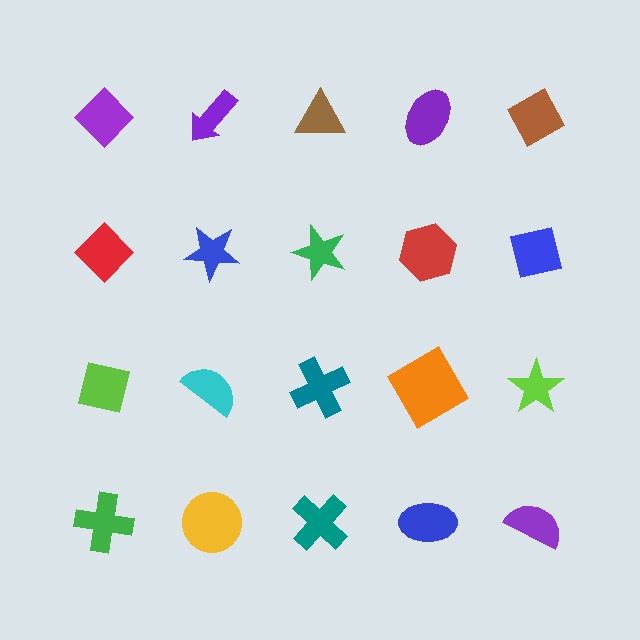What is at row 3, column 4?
An orange square.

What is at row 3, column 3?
A teal cross.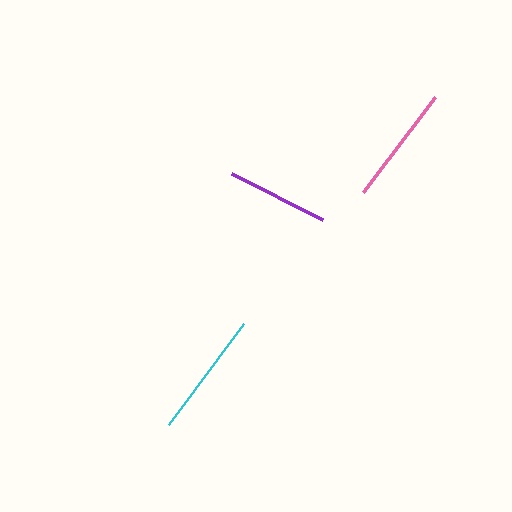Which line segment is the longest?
The cyan line is the longest at approximately 125 pixels.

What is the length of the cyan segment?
The cyan segment is approximately 125 pixels long.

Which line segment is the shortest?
The purple line is the shortest at approximately 102 pixels.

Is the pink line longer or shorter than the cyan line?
The cyan line is longer than the pink line.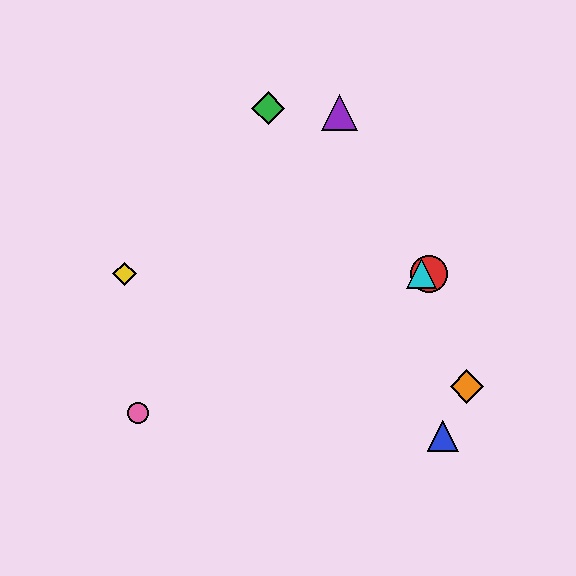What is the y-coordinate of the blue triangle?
The blue triangle is at y≈436.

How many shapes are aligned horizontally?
3 shapes (the red circle, the yellow diamond, the cyan triangle) are aligned horizontally.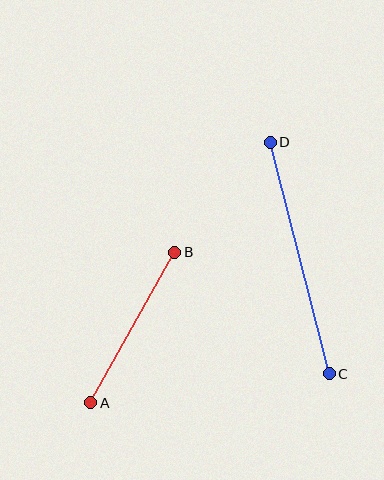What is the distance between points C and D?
The distance is approximately 239 pixels.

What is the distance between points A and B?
The distance is approximately 172 pixels.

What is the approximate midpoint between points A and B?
The midpoint is at approximately (133, 327) pixels.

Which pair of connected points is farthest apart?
Points C and D are farthest apart.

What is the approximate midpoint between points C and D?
The midpoint is at approximately (300, 258) pixels.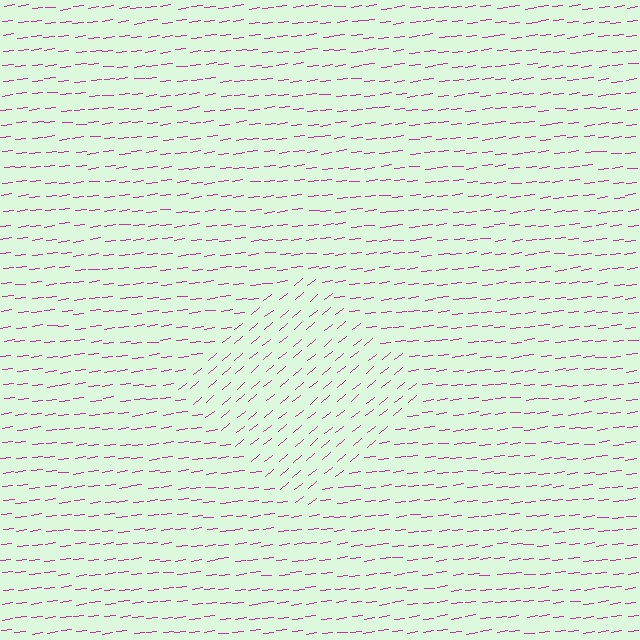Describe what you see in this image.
The image is filled with small magenta line segments. A diamond region in the image has lines oriented differently from the surrounding lines, creating a visible texture boundary.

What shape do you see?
I see a diamond.